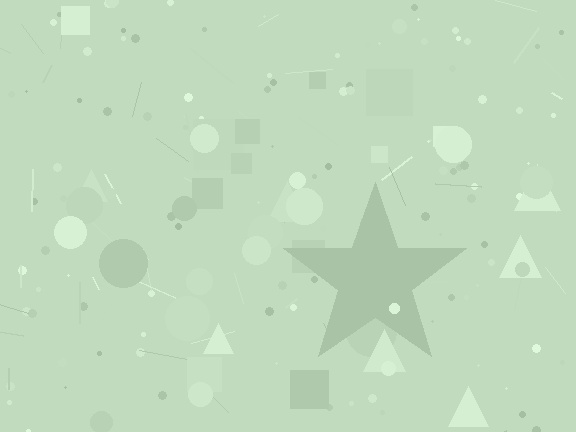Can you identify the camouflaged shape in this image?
The camouflaged shape is a star.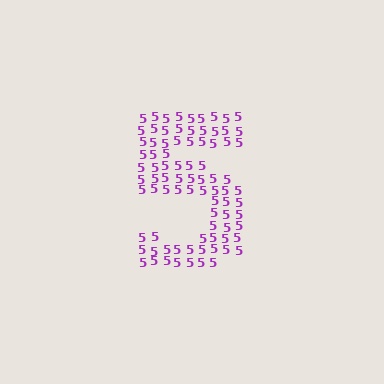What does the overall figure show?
The overall figure shows the digit 5.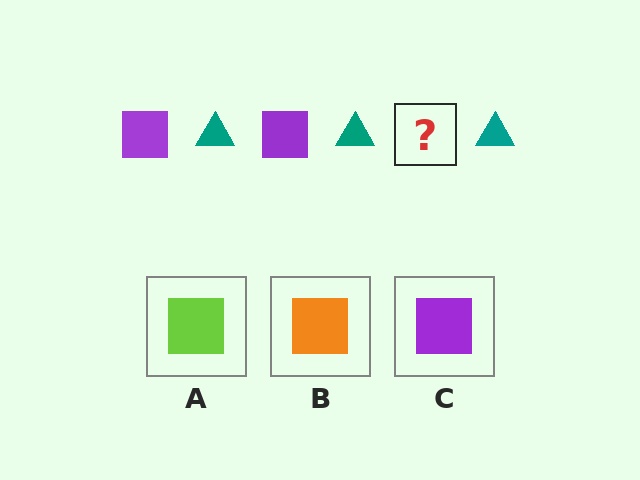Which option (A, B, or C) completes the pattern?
C.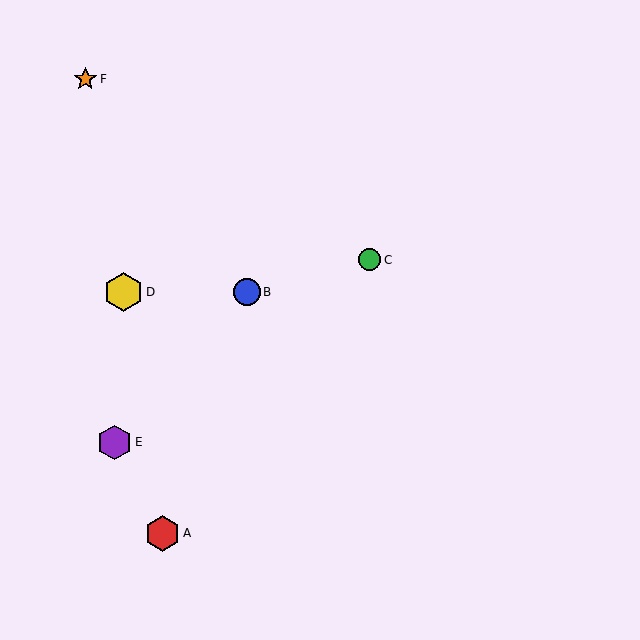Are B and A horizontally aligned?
No, B is at y≈292 and A is at y≈533.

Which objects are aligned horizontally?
Objects B, D are aligned horizontally.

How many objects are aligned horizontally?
2 objects (B, D) are aligned horizontally.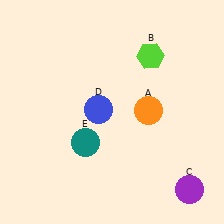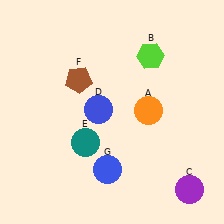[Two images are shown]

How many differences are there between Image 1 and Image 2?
There are 2 differences between the two images.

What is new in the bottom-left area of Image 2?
A blue circle (G) was added in the bottom-left area of Image 2.